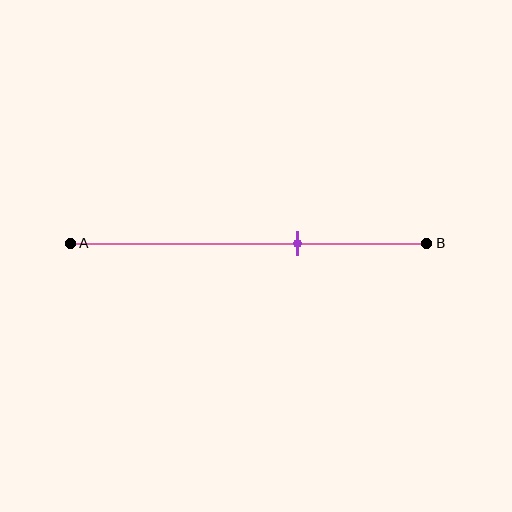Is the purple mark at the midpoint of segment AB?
No, the mark is at about 65% from A, not at the 50% midpoint.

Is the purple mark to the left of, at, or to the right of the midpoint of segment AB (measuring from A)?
The purple mark is to the right of the midpoint of segment AB.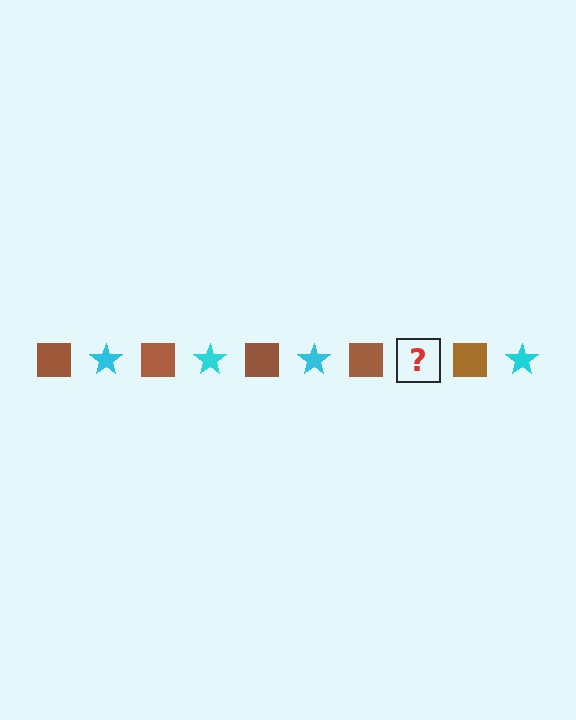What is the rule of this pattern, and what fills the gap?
The rule is that the pattern alternates between brown square and cyan star. The gap should be filled with a cyan star.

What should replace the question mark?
The question mark should be replaced with a cyan star.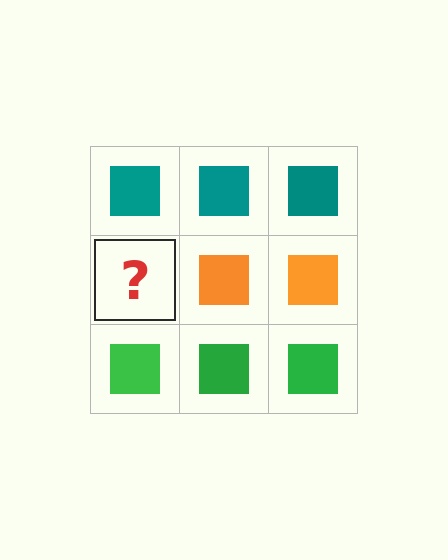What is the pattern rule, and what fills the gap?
The rule is that each row has a consistent color. The gap should be filled with an orange square.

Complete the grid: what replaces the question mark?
The question mark should be replaced with an orange square.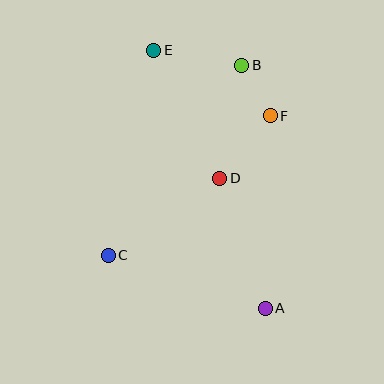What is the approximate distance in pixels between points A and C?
The distance between A and C is approximately 166 pixels.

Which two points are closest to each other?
Points B and F are closest to each other.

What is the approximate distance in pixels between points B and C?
The distance between B and C is approximately 232 pixels.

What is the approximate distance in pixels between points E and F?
The distance between E and F is approximately 133 pixels.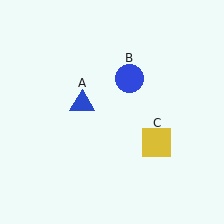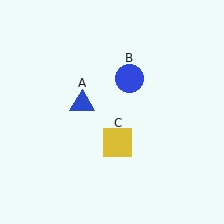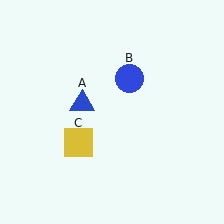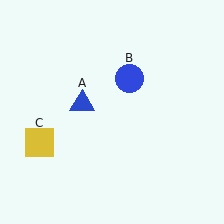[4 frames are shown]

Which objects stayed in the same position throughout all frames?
Blue triangle (object A) and blue circle (object B) remained stationary.